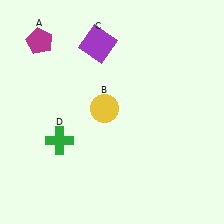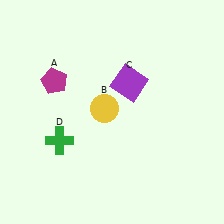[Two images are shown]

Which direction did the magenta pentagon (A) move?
The magenta pentagon (A) moved down.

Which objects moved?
The objects that moved are: the magenta pentagon (A), the purple square (C).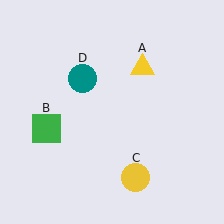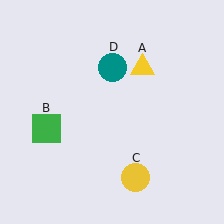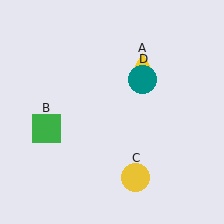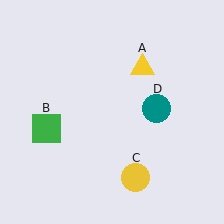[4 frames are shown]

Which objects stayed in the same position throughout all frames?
Yellow triangle (object A) and green square (object B) and yellow circle (object C) remained stationary.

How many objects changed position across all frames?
1 object changed position: teal circle (object D).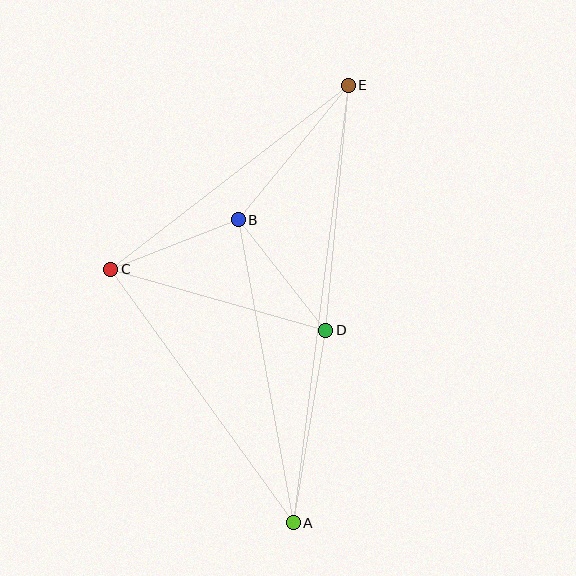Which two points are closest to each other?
Points B and C are closest to each other.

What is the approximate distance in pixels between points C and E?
The distance between C and E is approximately 300 pixels.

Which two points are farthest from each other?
Points A and E are farthest from each other.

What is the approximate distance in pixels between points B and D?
The distance between B and D is approximately 141 pixels.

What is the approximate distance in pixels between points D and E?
The distance between D and E is approximately 246 pixels.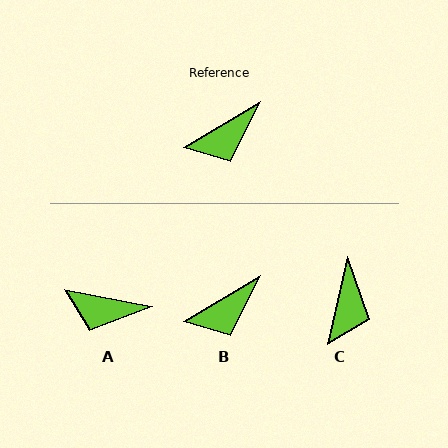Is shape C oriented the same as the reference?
No, it is off by about 46 degrees.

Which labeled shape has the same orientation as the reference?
B.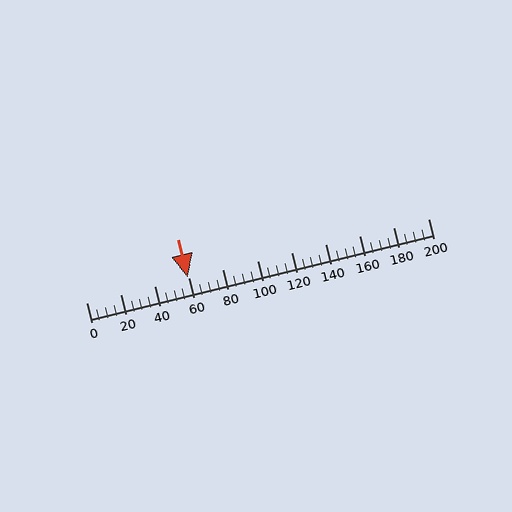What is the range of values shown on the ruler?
The ruler shows values from 0 to 200.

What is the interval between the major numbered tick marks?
The major tick marks are spaced 20 units apart.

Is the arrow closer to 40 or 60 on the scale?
The arrow is closer to 60.